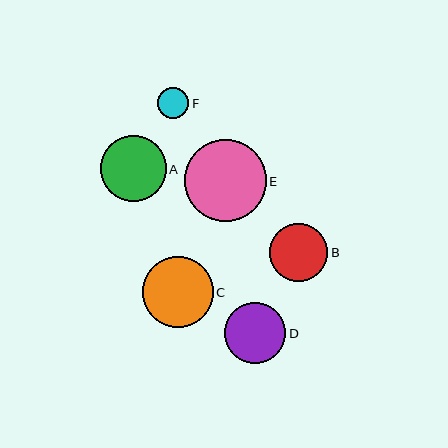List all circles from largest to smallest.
From largest to smallest: E, C, A, D, B, F.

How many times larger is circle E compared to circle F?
Circle E is approximately 2.6 times the size of circle F.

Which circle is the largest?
Circle E is the largest with a size of approximately 81 pixels.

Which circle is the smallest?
Circle F is the smallest with a size of approximately 31 pixels.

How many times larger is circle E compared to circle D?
Circle E is approximately 1.3 times the size of circle D.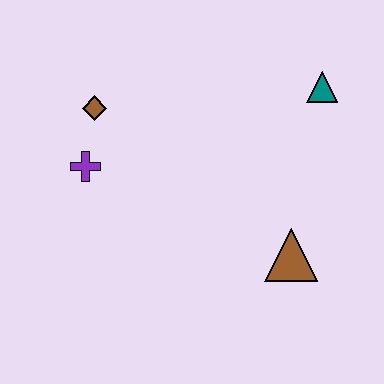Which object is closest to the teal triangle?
The brown triangle is closest to the teal triangle.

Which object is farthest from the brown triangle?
The brown diamond is farthest from the brown triangle.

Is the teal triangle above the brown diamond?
Yes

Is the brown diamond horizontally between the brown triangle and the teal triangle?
No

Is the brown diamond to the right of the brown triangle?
No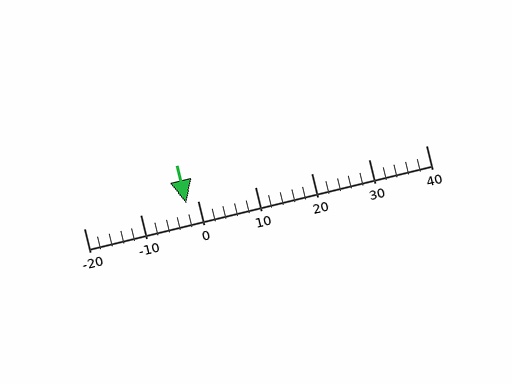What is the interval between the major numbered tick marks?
The major tick marks are spaced 10 units apart.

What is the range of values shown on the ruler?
The ruler shows values from -20 to 40.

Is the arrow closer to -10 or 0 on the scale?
The arrow is closer to 0.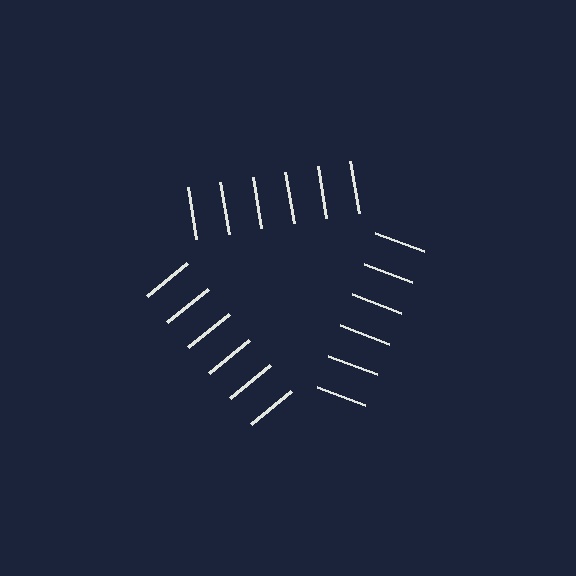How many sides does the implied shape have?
3 sides — the line-ends trace a triangle.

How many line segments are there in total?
18 — 6 along each of the 3 edges.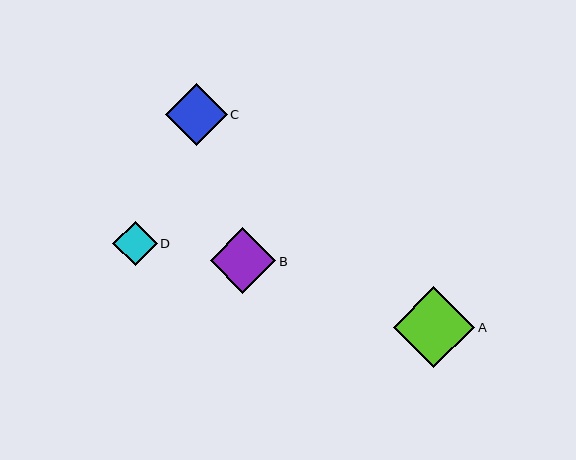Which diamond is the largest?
Diamond A is the largest with a size of approximately 81 pixels.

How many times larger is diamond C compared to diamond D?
Diamond C is approximately 1.4 times the size of diamond D.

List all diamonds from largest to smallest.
From largest to smallest: A, B, C, D.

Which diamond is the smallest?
Diamond D is the smallest with a size of approximately 44 pixels.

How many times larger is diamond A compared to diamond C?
Diamond A is approximately 1.3 times the size of diamond C.